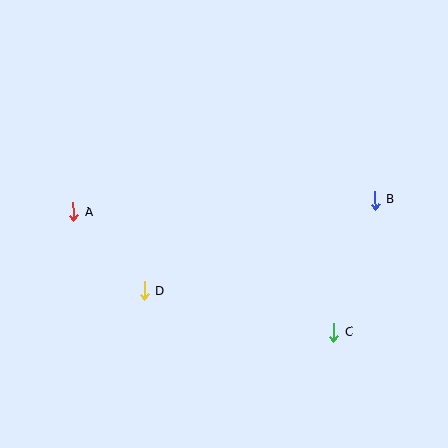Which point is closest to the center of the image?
Point D at (144, 291) is closest to the center.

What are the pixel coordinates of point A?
Point A is at (73, 212).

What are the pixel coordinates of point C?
Point C is at (334, 332).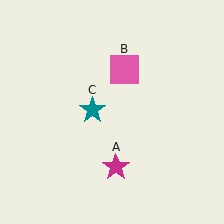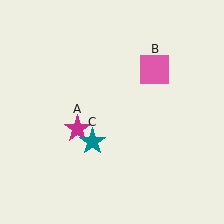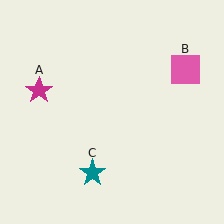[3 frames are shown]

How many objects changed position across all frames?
3 objects changed position: magenta star (object A), pink square (object B), teal star (object C).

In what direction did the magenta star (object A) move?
The magenta star (object A) moved up and to the left.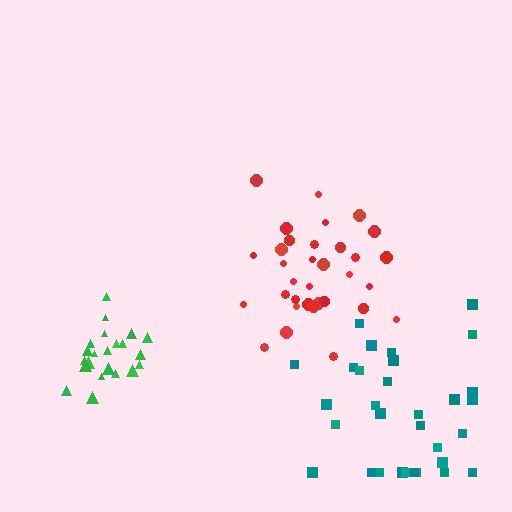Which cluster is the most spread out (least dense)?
Teal.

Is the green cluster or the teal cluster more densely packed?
Green.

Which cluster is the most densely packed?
Green.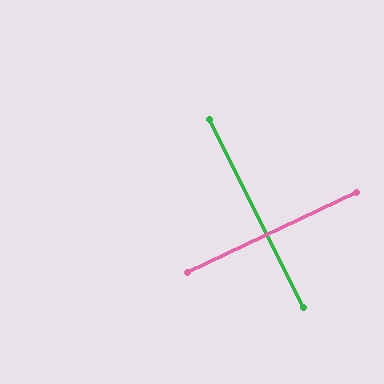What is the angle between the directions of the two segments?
Approximately 89 degrees.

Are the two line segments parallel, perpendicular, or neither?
Perpendicular — they meet at approximately 89°.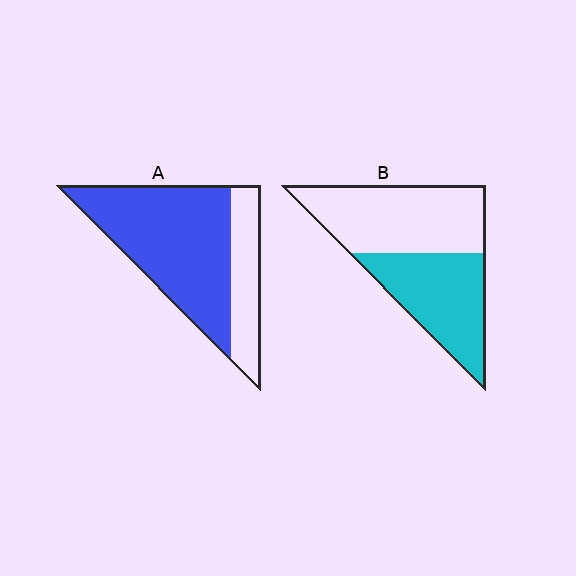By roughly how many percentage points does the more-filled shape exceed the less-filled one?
By roughly 30 percentage points (A over B).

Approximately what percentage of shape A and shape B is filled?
A is approximately 75% and B is approximately 45%.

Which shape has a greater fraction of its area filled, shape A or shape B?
Shape A.